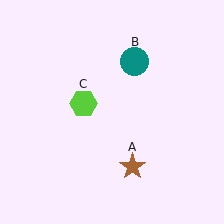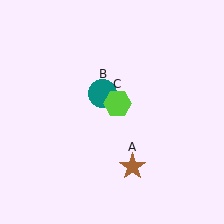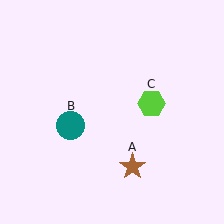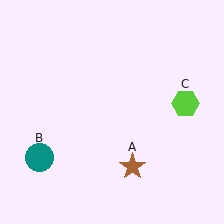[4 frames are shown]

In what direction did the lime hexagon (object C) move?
The lime hexagon (object C) moved right.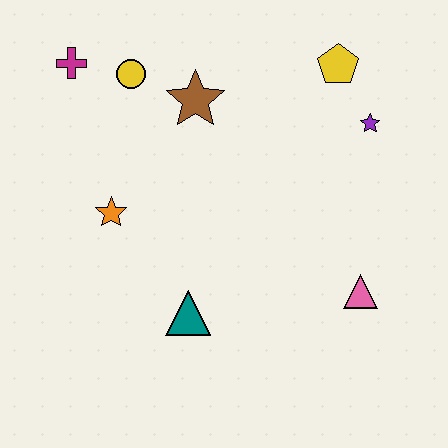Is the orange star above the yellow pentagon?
No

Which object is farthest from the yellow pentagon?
The teal triangle is farthest from the yellow pentagon.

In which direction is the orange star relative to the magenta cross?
The orange star is below the magenta cross.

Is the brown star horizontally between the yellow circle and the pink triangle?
Yes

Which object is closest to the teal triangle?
The orange star is closest to the teal triangle.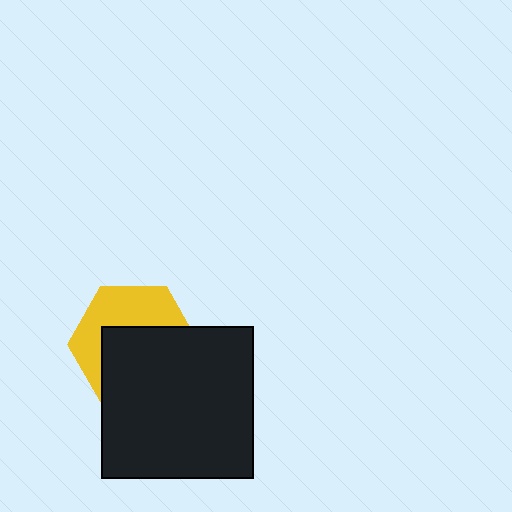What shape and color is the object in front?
The object in front is a black square.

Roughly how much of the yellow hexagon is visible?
A small part of it is visible (roughly 44%).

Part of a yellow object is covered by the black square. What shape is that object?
It is a hexagon.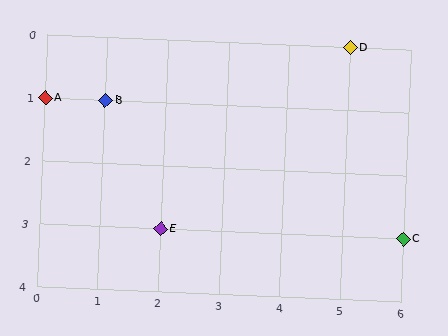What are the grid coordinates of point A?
Point A is at grid coordinates (0, 1).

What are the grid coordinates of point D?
Point D is at grid coordinates (5, 0).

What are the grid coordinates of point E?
Point E is at grid coordinates (2, 3).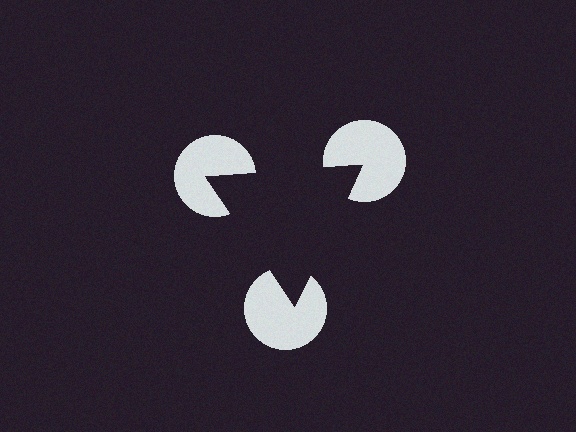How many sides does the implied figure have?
3 sides.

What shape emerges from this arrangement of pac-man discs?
An illusory triangle — its edges are inferred from the aligned wedge cuts in the pac-man discs, not physically drawn.